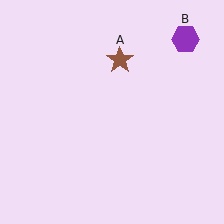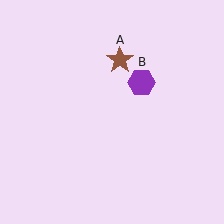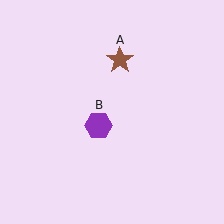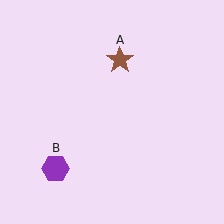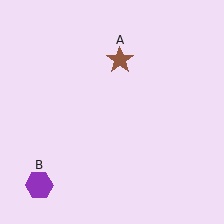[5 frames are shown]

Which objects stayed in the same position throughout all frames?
Brown star (object A) remained stationary.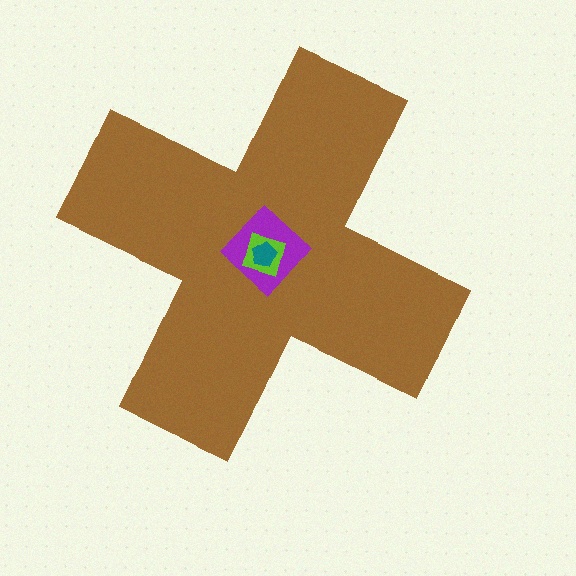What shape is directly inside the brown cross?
The purple diamond.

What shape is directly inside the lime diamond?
The teal pentagon.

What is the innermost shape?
The teal pentagon.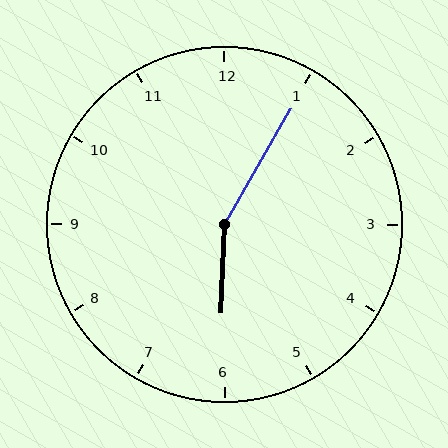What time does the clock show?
6:05.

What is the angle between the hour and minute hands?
Approximately 152 degrees.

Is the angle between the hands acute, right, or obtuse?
It is obtuse.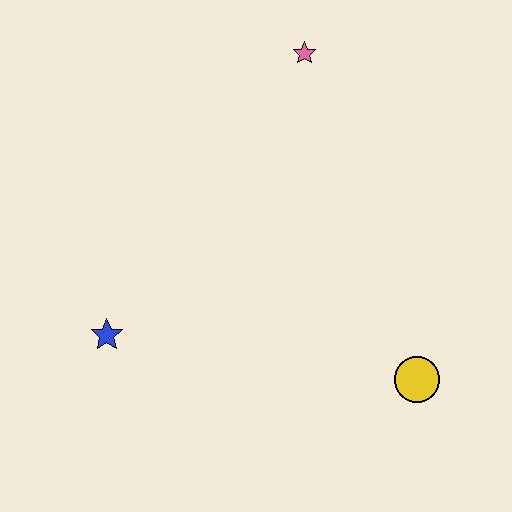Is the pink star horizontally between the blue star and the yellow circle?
Yes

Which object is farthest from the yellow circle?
The pink star is farthest from the yellow circle.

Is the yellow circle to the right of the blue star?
Yes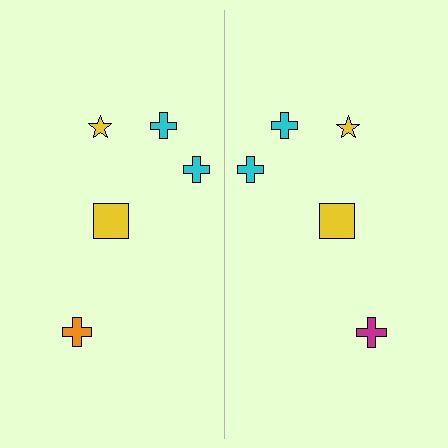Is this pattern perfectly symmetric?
No, the pattern is not perfectly symmetric. The magenta cross on the right side breaks the symmetry — its mirror counterpart is orange.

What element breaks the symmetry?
The magenta cross on the right side breaks the symmetry — its mirror counterpart is orange.